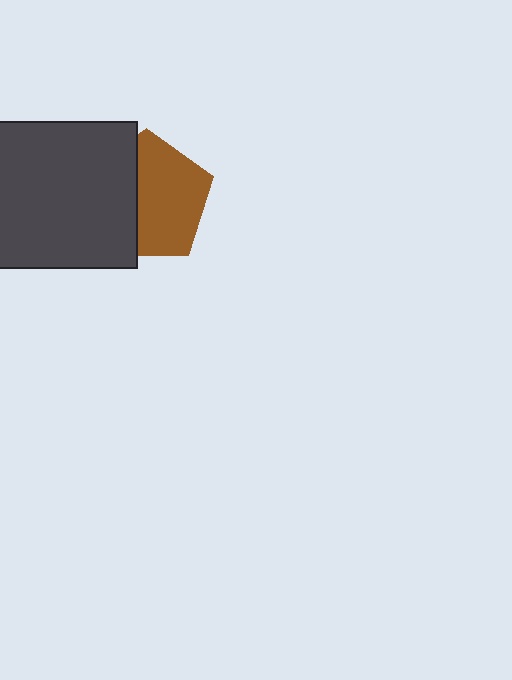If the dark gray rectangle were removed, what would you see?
You would see the complete brown pentagon.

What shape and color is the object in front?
The object in front is a dark gray rectangle.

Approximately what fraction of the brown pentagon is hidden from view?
Roughly 40% of the brown pentagon is hidden behind the dark gray rectangle.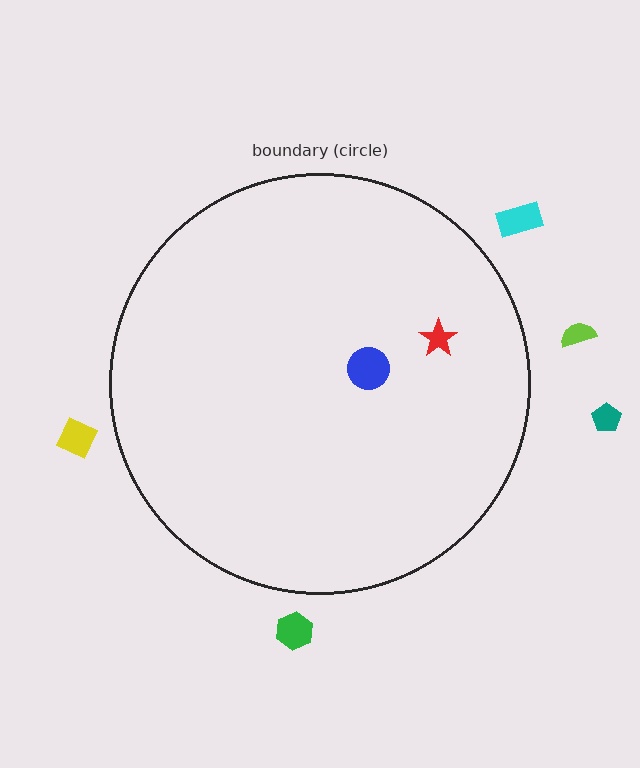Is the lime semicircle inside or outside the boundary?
Outside.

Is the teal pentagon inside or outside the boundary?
Outside.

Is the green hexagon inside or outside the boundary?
Outside.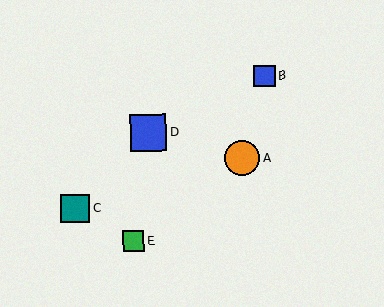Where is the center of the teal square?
The center of the teal square is at (75, 208).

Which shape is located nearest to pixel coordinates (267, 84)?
The blue square (labeled B) at (264, 76) is nearest to that location.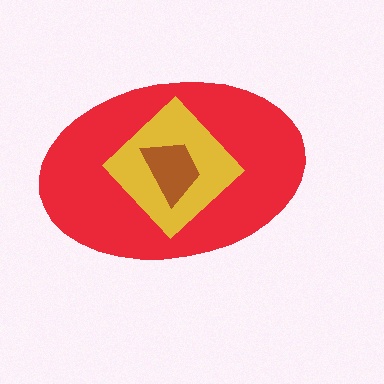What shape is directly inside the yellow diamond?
The brown trapezoid.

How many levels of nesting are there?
3.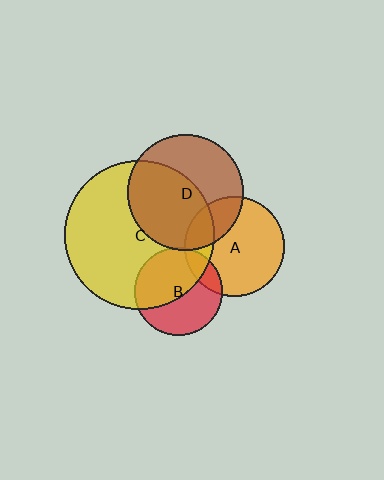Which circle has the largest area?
Circle C (yellow).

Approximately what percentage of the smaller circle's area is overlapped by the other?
Approximately 5%.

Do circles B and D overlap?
Yes.